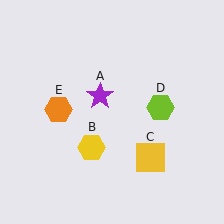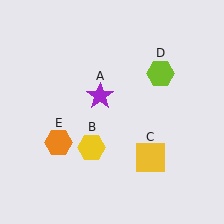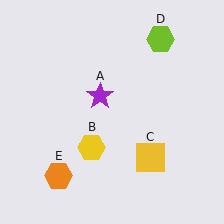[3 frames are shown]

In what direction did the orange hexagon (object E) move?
The orange hexagon (object E) moved down.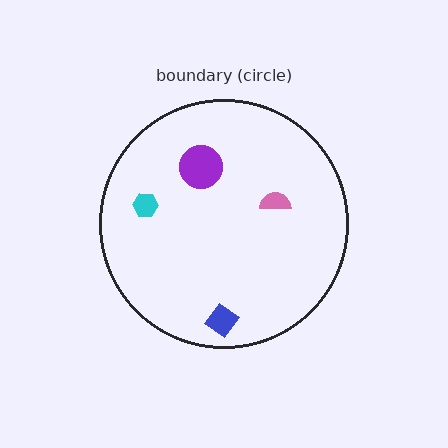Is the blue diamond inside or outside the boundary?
Inside.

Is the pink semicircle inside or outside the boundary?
Inside.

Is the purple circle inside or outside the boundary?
Inside.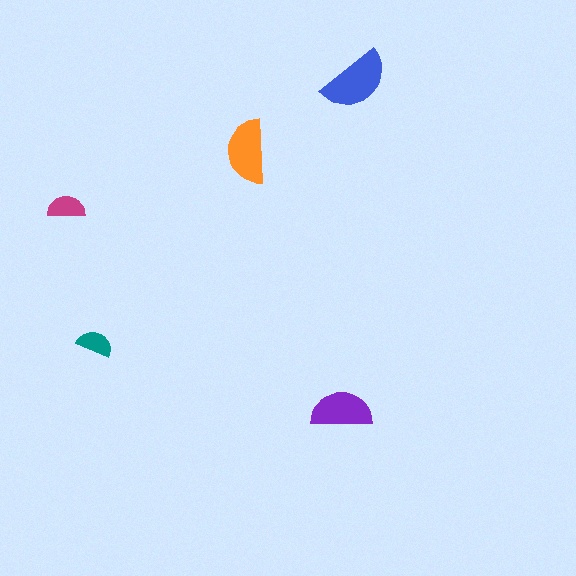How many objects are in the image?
There are 5 objects in the image.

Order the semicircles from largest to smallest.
the blue one, the orange one, the purple one, the magenta one, the teal one.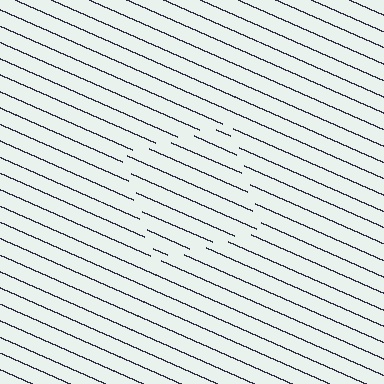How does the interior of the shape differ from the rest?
The interior of the shape contains the same grating, shifted by half a period — the contour is defined by the phase discontinuity where line-ends from the inner and outer gratings abut.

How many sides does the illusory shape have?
4 sides — the line-ends trace a square.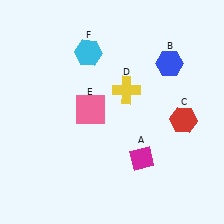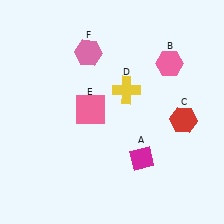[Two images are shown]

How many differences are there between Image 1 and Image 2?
There are 2 differences between the two images.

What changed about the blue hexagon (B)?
In Image 1, B is blue. In Image 2, it changed to pink.